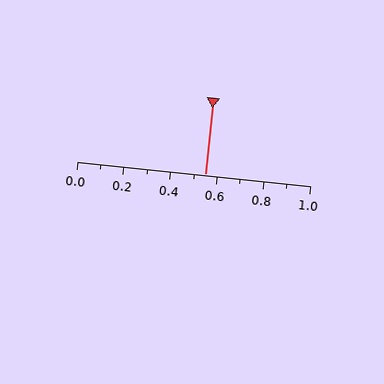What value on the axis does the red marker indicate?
The marker indicates approximately 0.55.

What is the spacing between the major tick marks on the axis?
The major ticks are spaced 0.2 apart.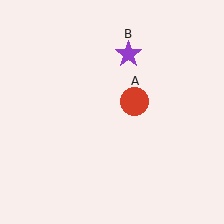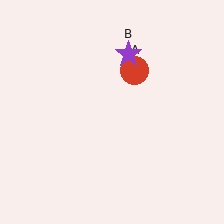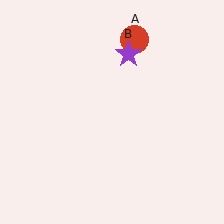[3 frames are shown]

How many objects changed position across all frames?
1 object changed position: red circle (object A).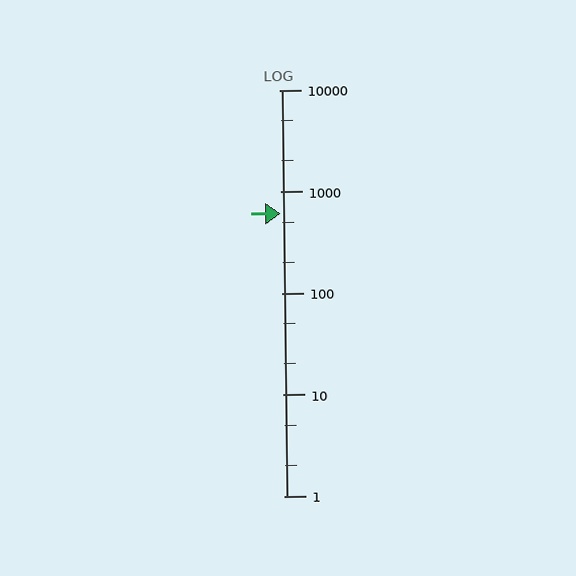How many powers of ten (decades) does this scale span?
The scale spans 4 decades, from 1 to 10000.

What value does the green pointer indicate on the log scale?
The pointer indicates approximately 610.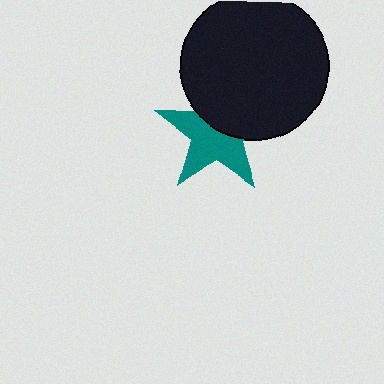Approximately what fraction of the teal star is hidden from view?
Roughly 41% of the teal star is hidden behind the black circle.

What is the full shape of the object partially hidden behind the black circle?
The partially hidden object is a teal star.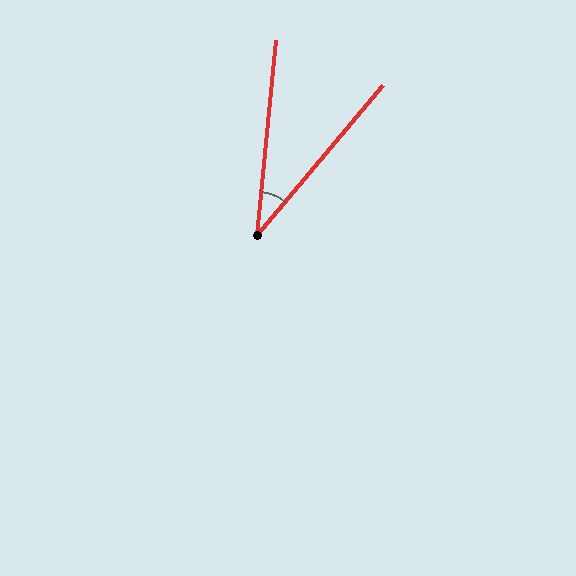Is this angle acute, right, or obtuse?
It is acute.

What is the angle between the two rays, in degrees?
Approximately 34 degrees.